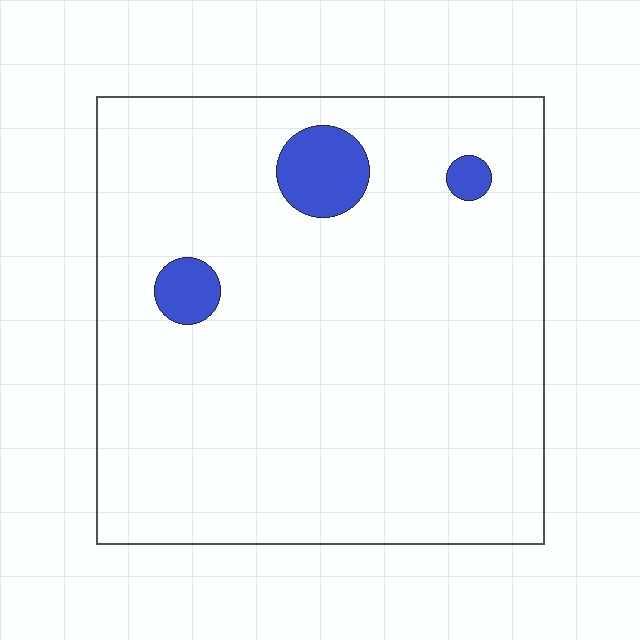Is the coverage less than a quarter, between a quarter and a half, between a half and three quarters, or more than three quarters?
Less than a quarter.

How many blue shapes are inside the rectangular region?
3.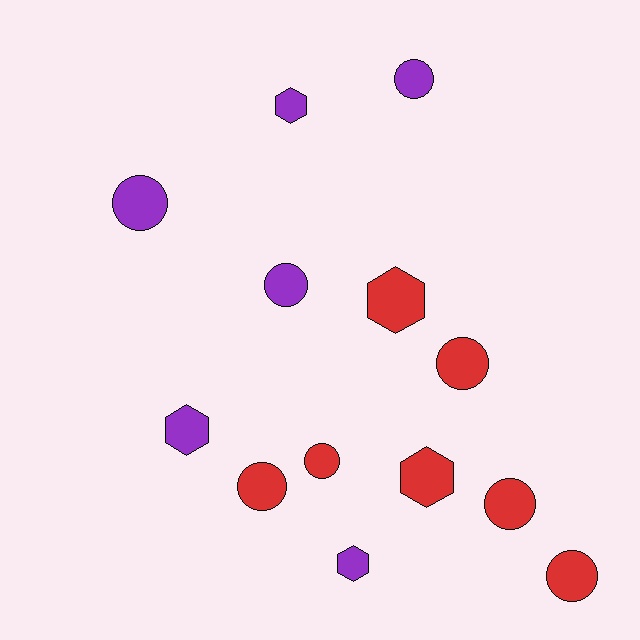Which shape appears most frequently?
Circle, with 8 objects.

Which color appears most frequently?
Red, with 7 objects.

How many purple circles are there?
There are 3 purple circles.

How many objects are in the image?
There are 13 objects.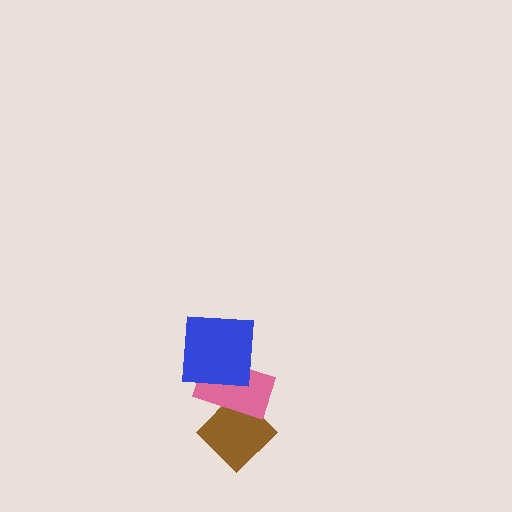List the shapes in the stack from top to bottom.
From top to bottom: the blue square, the pink rectangle, the brown diamond.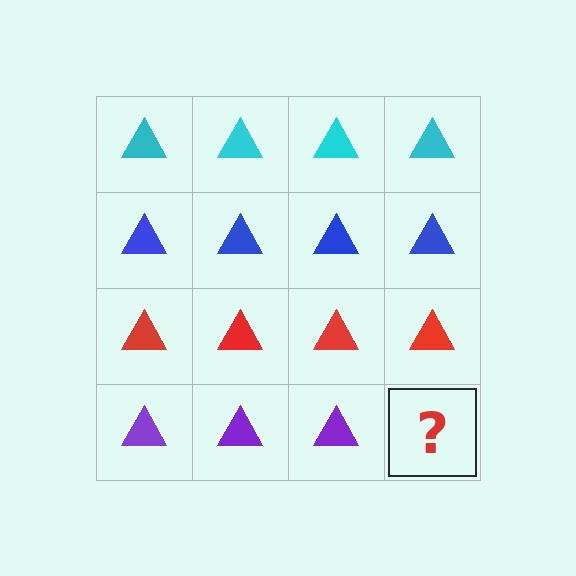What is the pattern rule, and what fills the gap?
The rule is that each row has a consistent color. The gap should be filled with a purple triangle.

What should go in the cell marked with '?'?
The missing cell should contain a purple triangle.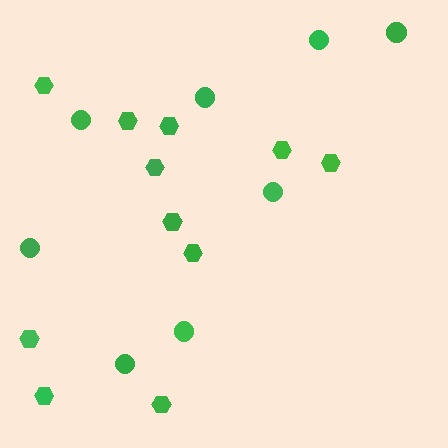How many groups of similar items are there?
There are 2 groups: one group of hexagons (11) and one group of circles (8).